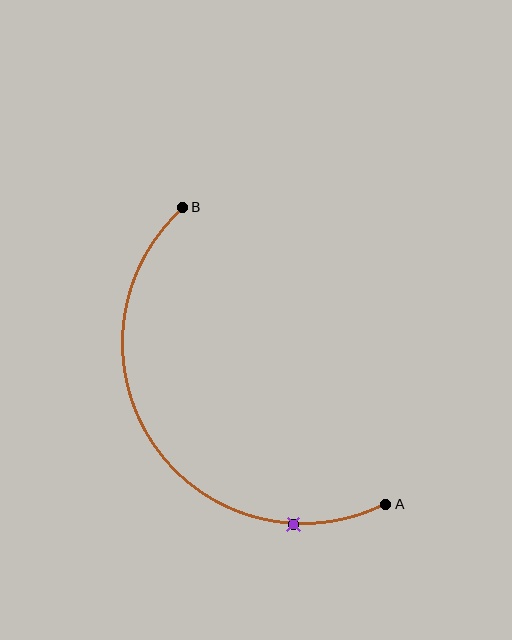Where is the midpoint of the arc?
The arc midpoint is the point on the curve farthest from the straight line joining A and B. It sits below and to the left of that line.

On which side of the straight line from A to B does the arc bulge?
The arc bulges below and to the left of the straight line connecting A and B.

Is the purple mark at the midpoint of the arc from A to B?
No. The purple mark lies on the arc but is closer to endpoint A. The arc midpoint would be at the point on the curve equidistant along the arc from both A and B.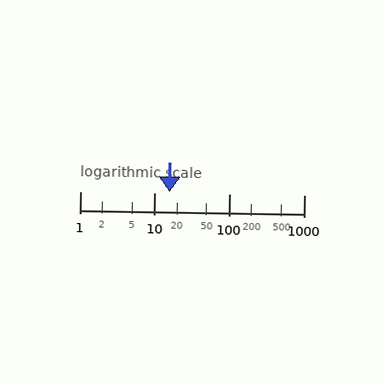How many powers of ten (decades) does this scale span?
The scale spans 3 decades, from 1 to 1000.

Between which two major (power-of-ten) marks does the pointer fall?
The pointer is between 10 and 100.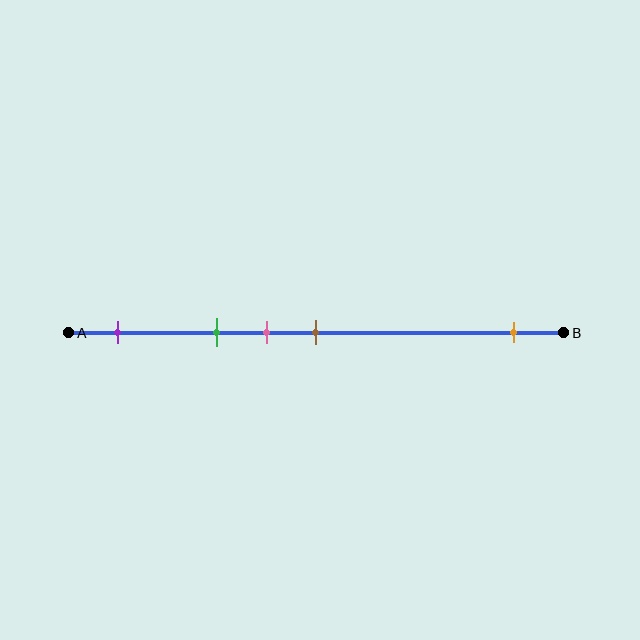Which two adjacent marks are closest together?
The pink and brown marks are the closest adjacent pair.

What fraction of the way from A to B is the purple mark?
The purple mark is approximately 10% (0.1) of the way from A to B.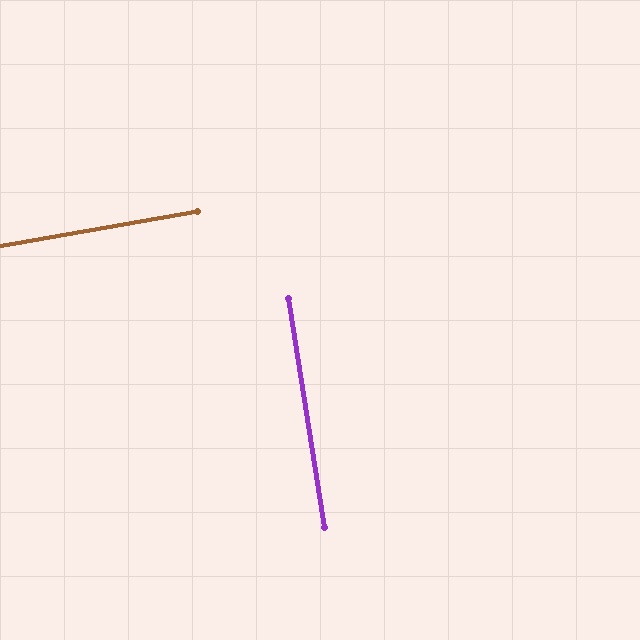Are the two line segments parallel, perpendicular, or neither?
Perpendicular — they meet at approximately 89°.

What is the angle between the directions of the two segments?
Approximately 89 degrees.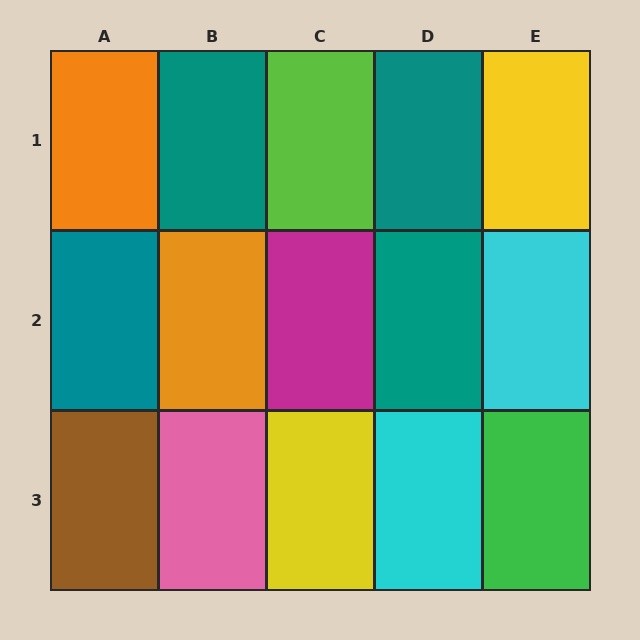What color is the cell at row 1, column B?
Teal.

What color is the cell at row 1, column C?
Lime.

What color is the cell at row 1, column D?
Teal.